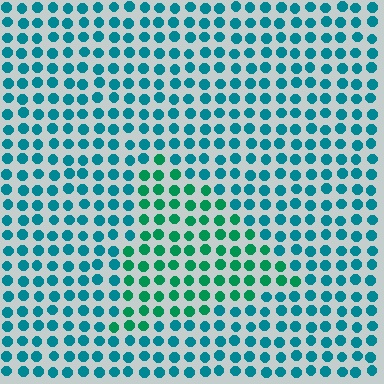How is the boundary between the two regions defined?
The boundary is defined purely by a slight shift in hue (about 33 degrees). Spacing, size, and orientation are identical on both sides.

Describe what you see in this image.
The image is filled with small teal elements in a uniform arrangement. A triangle-shaped region is visible where the elements are tinted to a slightly different hue, forming a subtle color boundary.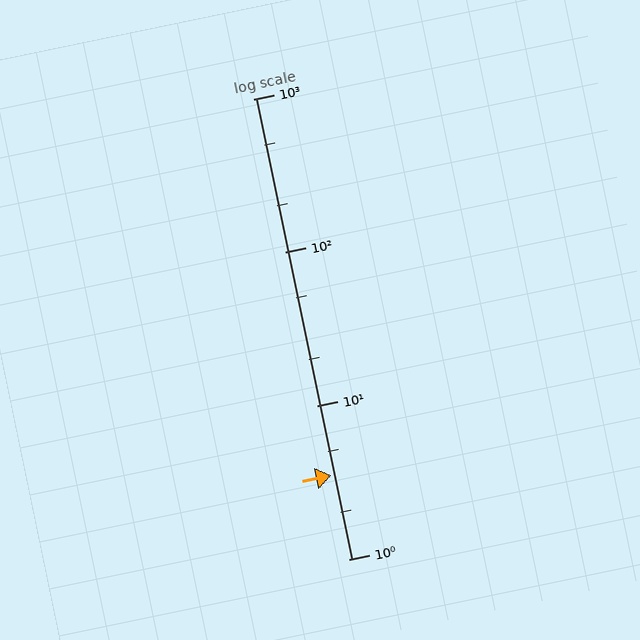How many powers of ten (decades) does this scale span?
The scale spans 3 decades, from 1 to 1000.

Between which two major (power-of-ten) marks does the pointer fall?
The pointer is between 1 and 10.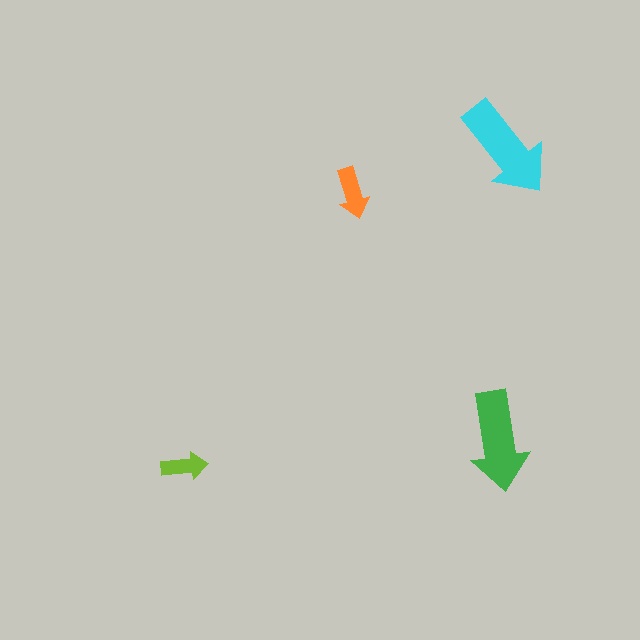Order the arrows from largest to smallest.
the cyan one, the green one, the orange one, the lime one.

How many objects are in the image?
There are 4 objects in the image.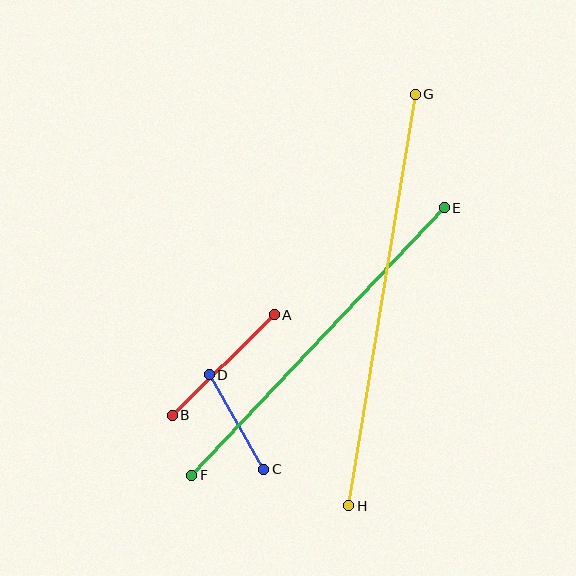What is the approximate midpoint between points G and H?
The midpoint is at approximately (382, 300) pixels.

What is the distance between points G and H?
The distance is approximately 417 pixels.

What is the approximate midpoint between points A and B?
The midpoint is at approximately (223, 365) pixels.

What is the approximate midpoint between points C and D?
The midpoint is at approximately (237, 422) pixels.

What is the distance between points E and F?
The distance is approximately 368 pixels.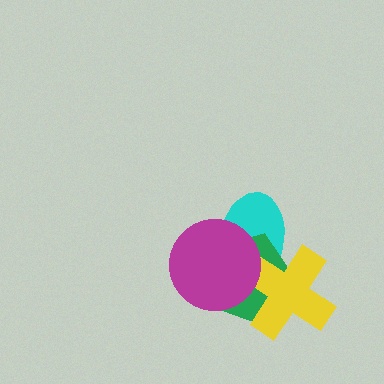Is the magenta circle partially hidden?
No, no other shape covers it.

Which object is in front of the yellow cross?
The magenta circle is in front of the yellow cross.